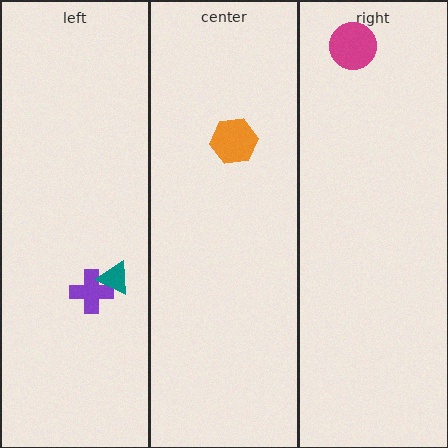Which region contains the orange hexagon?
The center region.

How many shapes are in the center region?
1.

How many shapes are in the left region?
2.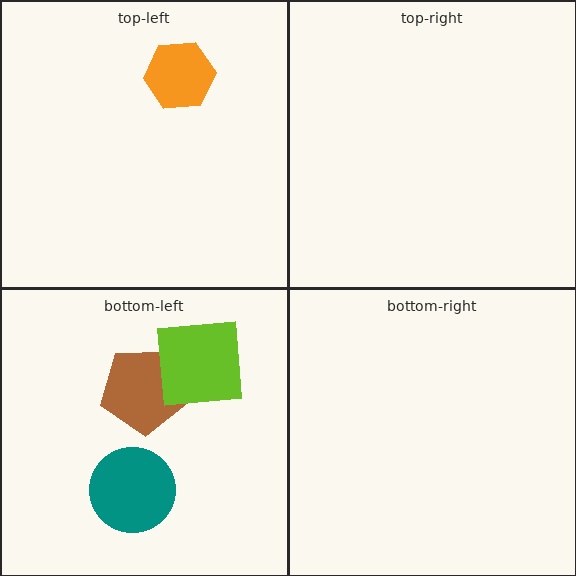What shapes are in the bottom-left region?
The brown pentagon, the teal circle, the lime square.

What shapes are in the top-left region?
The orange hexagon.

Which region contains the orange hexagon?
The top-left region.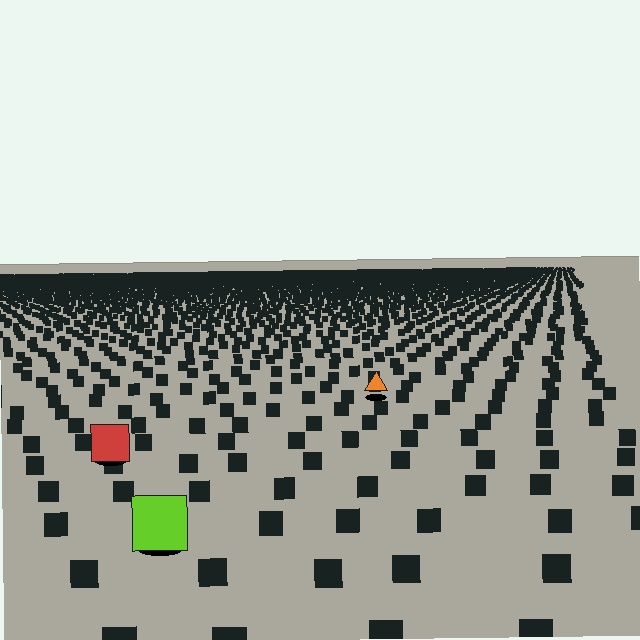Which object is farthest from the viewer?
The orange triangle is farthest from the viewer. It appears smaller and the ground texture around it is denser.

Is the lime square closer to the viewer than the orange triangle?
Yes. The lime square is closer — you can tell from the texture gradient: the ground texture is coarser near it.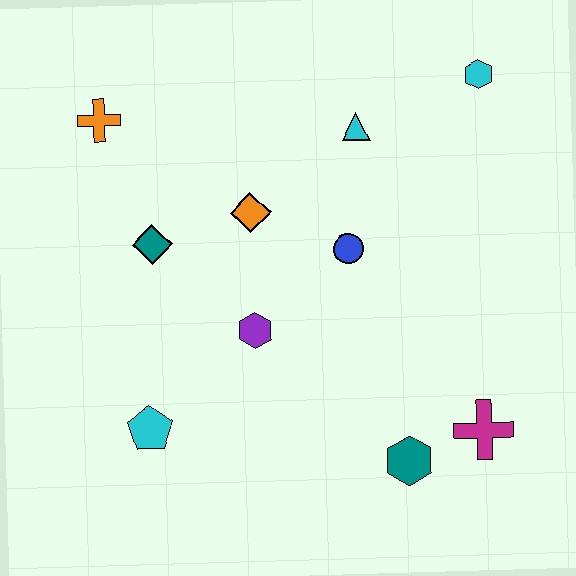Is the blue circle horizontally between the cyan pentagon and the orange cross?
No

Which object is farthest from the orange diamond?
The magenta cross is farthest from the orange diamond.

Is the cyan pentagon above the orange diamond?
No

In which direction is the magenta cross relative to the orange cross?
The magenta cross is to the right of the orange cross.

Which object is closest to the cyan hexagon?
The cyan triangle is closest to the cyan hexagon.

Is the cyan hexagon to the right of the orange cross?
Yes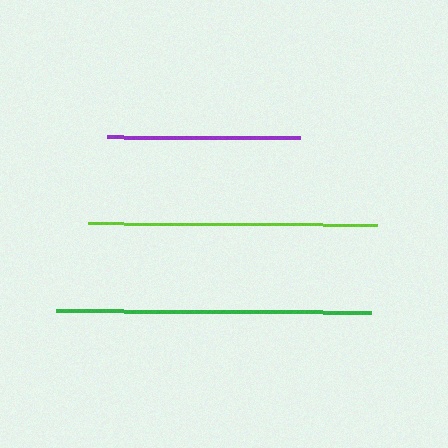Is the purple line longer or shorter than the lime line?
The lime line is longer than the purple line.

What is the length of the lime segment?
The lime segment is approximately 289 pixels long.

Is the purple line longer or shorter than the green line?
The green line is longer than the purple line.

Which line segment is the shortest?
The purple line is the shortest at approximately 192 pixels.